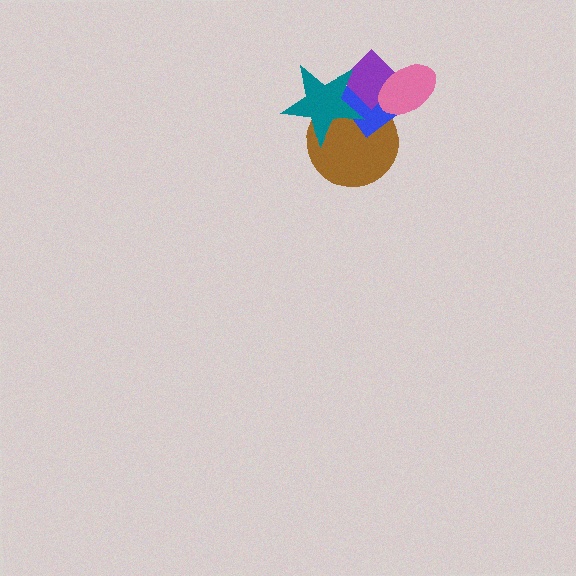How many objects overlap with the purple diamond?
4 objects overlap with the purple diamond.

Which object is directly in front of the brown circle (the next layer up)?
The blue diamond is directly in front of the brown circle.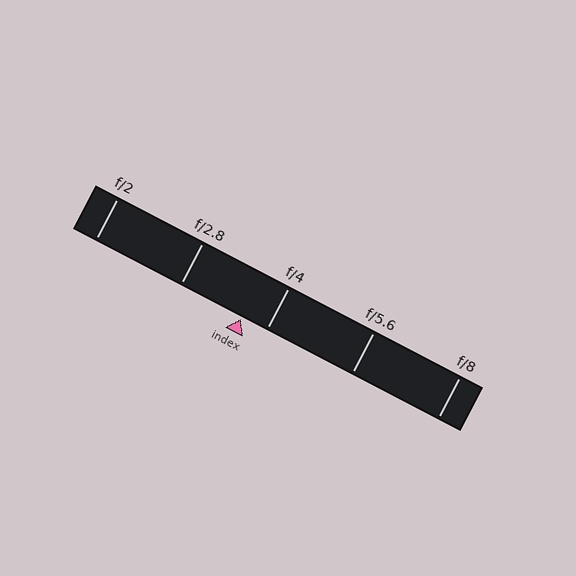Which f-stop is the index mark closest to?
The index mark is closest to f/4.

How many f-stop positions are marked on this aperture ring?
There are 5 f-stop positions marked.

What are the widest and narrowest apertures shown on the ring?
The widest aperture shown is f/2 and the narrowest is f/8.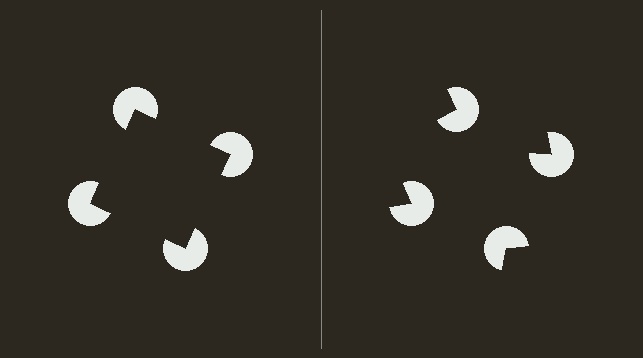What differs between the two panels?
The pac-man discs are positioned identically on both sides; only the wedge orientations differ. On the left they align to a square; on the right they are misaligned.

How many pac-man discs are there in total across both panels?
8 — 4 on each side.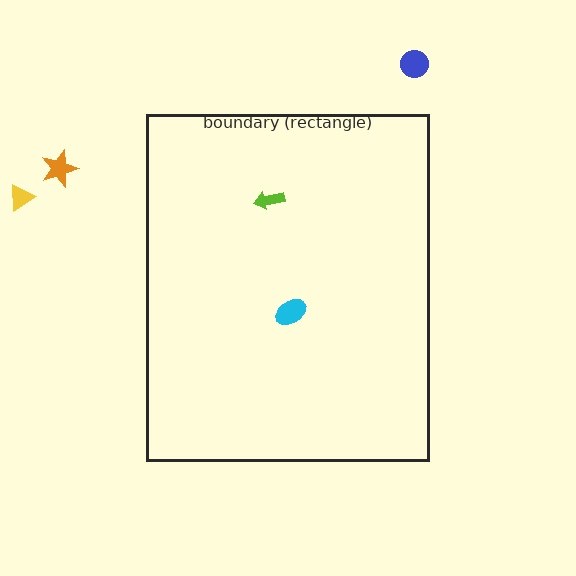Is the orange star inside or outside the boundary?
Outside.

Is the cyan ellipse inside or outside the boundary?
Inside.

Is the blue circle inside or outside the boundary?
Outside.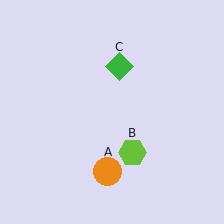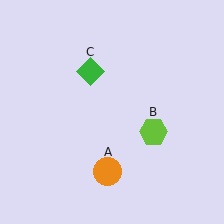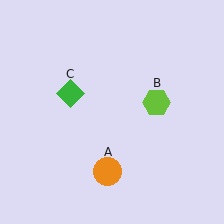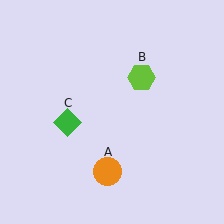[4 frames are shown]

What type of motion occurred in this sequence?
The lime hexagon (object B), green diamond (object C) rotated counterclockwise around the center of the scene.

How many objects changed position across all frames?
2 objects changed position: lime hexagon (object B), green diamond (object C).